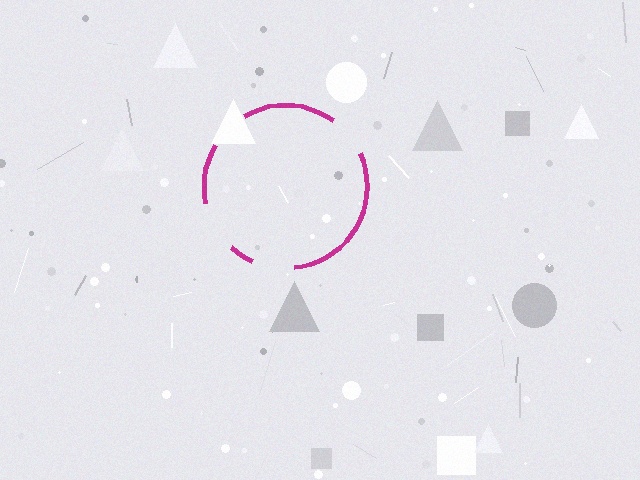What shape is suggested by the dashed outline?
The dashed outline suggests a circle.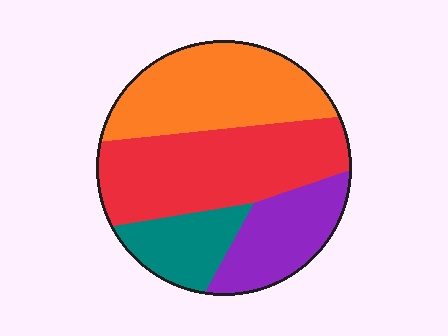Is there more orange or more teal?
Orange.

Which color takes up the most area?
Red, at roughly 35%.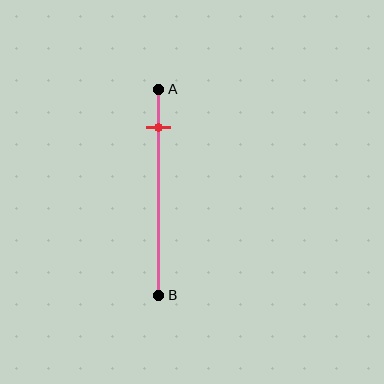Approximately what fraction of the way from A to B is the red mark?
The red mark is approximately 20% of the way from A to B.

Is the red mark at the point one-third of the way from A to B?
No, the mark is at about 20% from A, not at the 33% one-third point.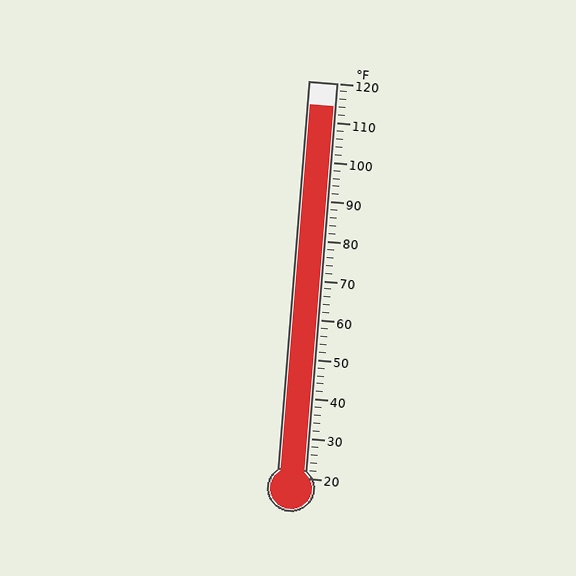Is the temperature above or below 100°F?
The temperature is above 100°F.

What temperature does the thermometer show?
The thermometer shows approximately 114°F.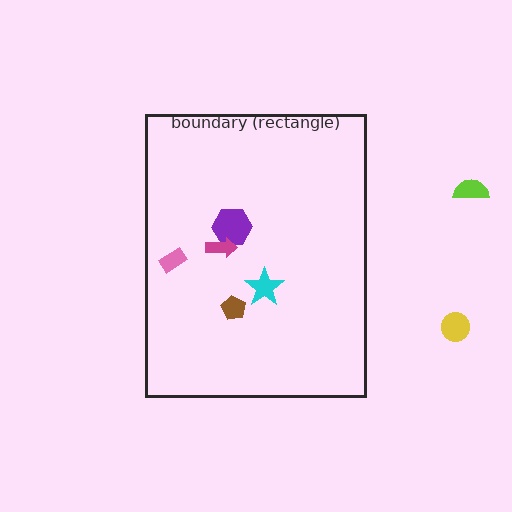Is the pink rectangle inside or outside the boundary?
Inside.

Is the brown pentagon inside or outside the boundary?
Inside.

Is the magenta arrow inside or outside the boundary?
Inside.